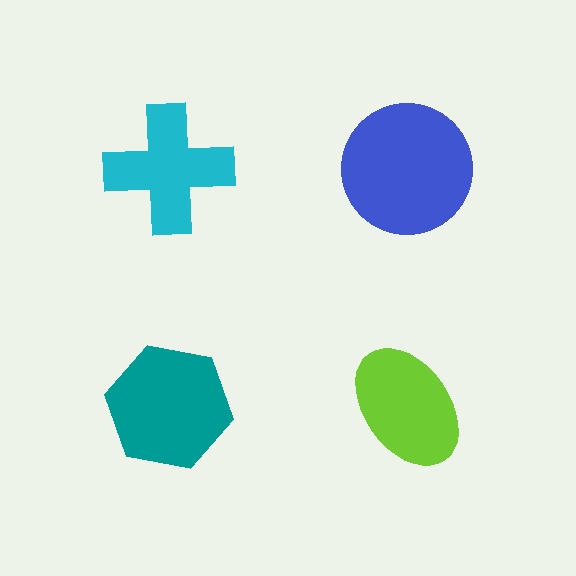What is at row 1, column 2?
A blue circle.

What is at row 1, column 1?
A cyan cross.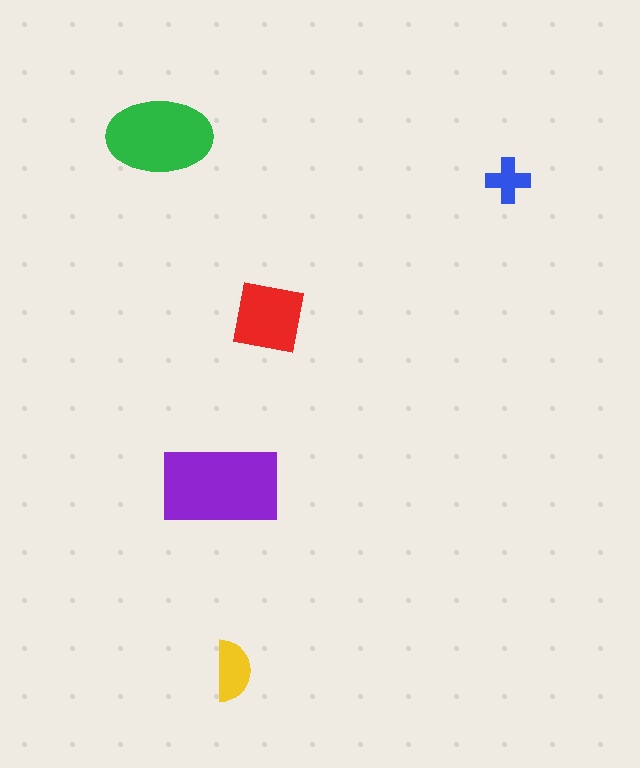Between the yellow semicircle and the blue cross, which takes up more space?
The yellow semicircle.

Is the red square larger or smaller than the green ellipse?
Smaller.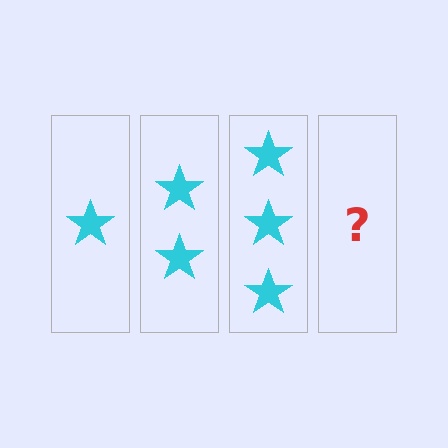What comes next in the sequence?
The next element should be 4 stars.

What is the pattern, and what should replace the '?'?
The pattern is that each step adds one more star. The '?' should be 4 stars.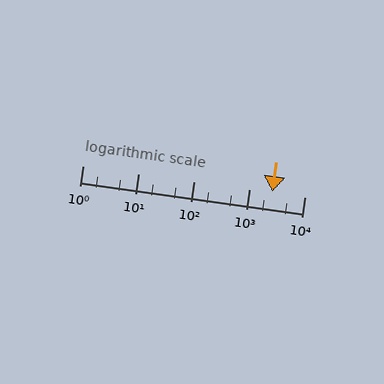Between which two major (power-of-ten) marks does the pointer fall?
The pointer is between 1000 and 10000.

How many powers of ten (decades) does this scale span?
The scale spans 4 decades, from 1 to 10000.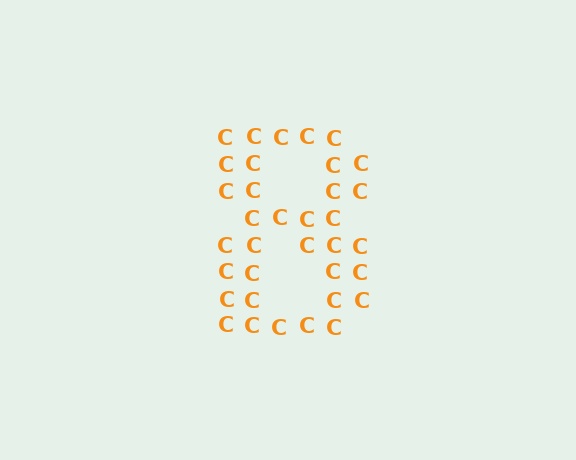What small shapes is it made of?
It is made of small letter C's.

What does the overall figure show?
The overall figure shows the digit 8.